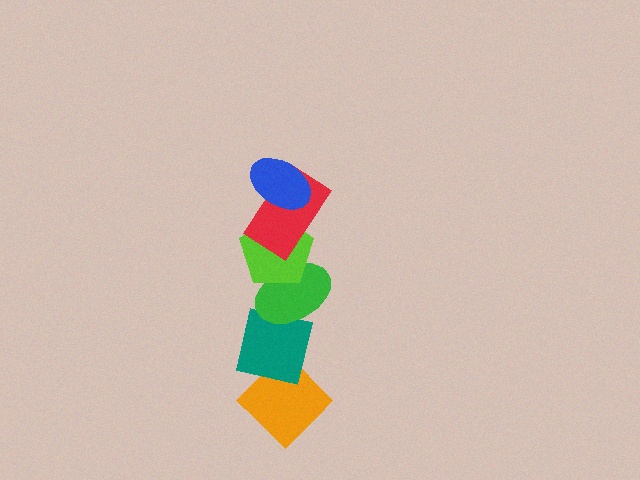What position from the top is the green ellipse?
The green ellipse is 4th from the top.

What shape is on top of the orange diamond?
The teal square is on top of the orange diamond.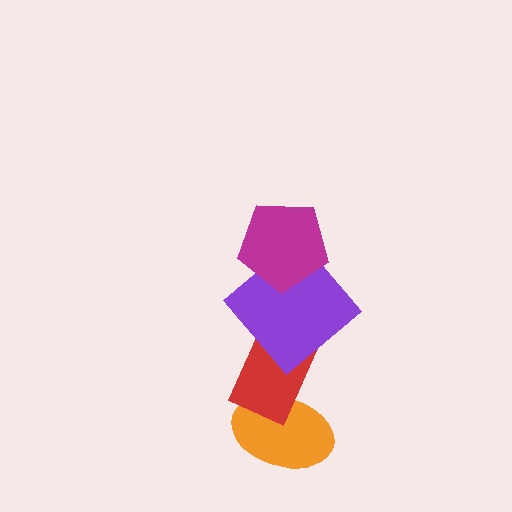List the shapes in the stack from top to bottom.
From top to bottom: the magenta pentagon, the purple diamond, the red rectangle, the orange ellipse.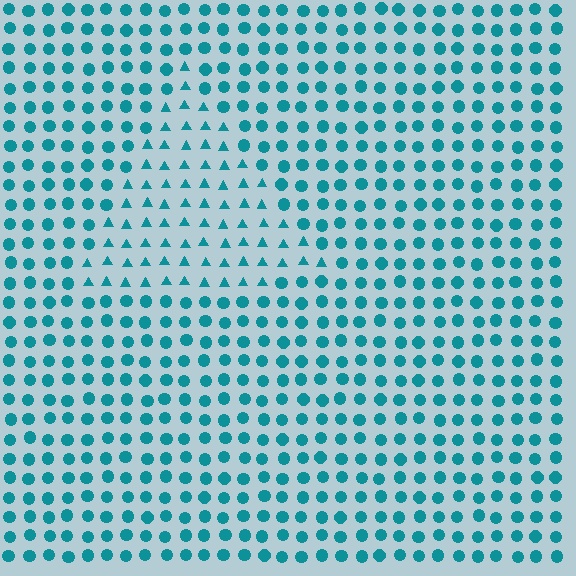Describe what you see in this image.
The image is filled with small teal elements arranged in a uniform grid. A triangle-shaped region contains triangles, while the surrounding area contains circles. The boundary is defined purely by the change in element shape.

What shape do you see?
I see a triangle.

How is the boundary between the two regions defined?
The boundary is defined by a change in element shape: triangles inside vs. circles outside. All elements share the same color and spacing.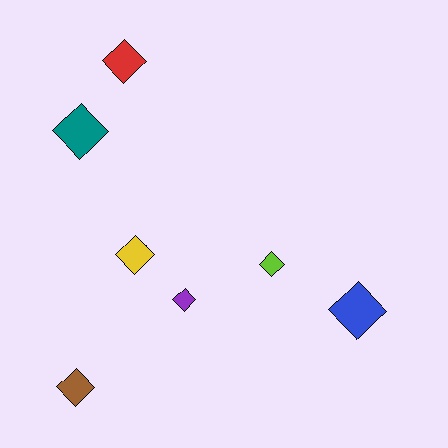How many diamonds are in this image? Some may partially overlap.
There are 7 diamonds.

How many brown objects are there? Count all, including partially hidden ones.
There is 1 brown object.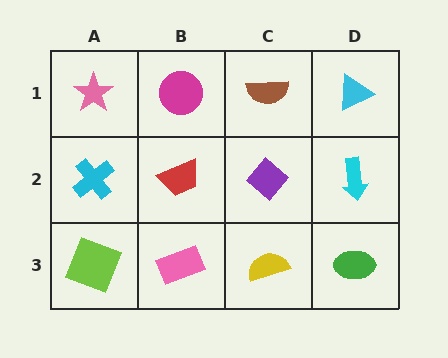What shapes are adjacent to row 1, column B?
A red trapezoid (row 2, column B), a pink star (row 1, column A), a brown semicircle (row 1, column C).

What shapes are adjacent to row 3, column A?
A cyan cross (row 2, column A), a pink rectangle (row 3, column B).